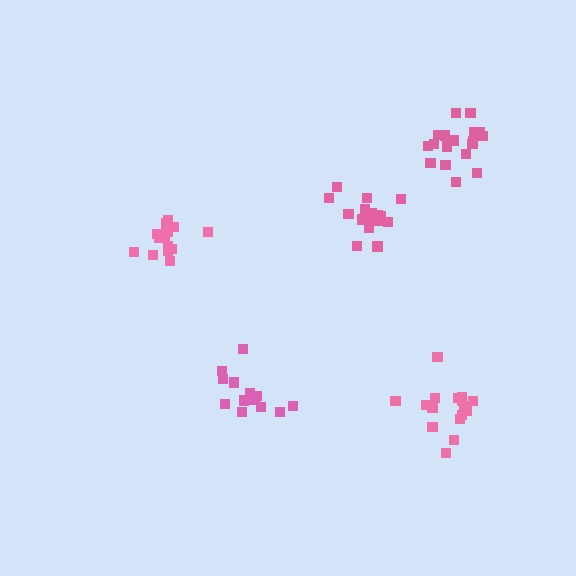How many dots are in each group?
Group 1: 16 dots, Group 2: 15 dots, Group 3: 13 dots, Group 4: 16 dots, Group 5: 18 dots (78 total).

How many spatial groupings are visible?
There are 5 spatial groupings.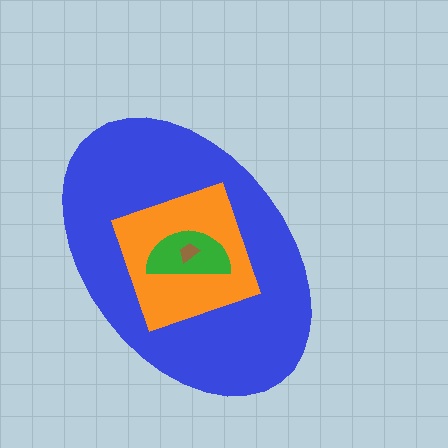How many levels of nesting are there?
4.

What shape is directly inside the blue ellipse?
The orange square.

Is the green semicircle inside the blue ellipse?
Yes.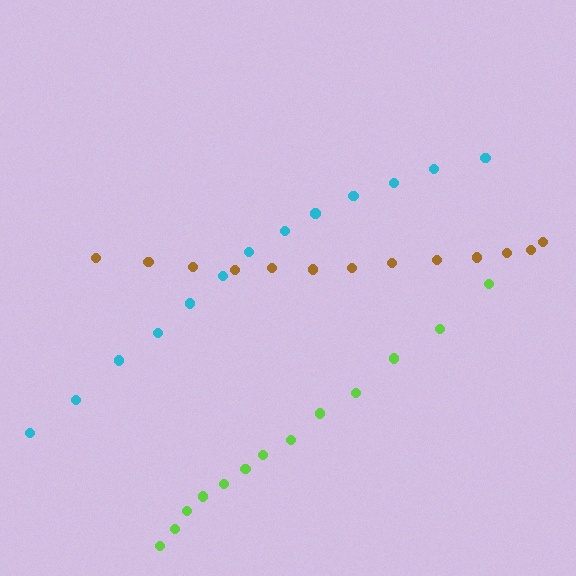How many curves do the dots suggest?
There are 3 distinct paths.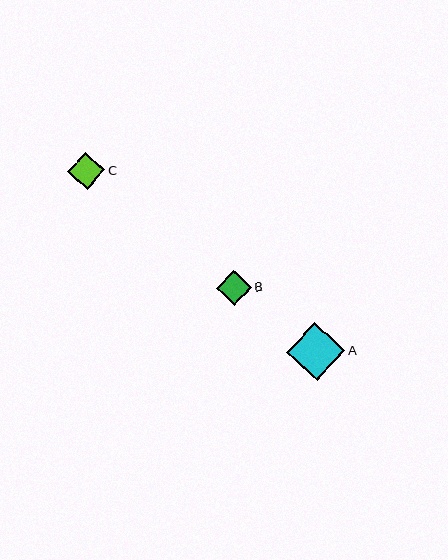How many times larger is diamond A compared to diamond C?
Diamond A is approximately 1.6 times the size of diamond C.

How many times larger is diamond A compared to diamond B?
Diamond A is approximately 1.6 times the size of diamond B.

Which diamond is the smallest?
Diamond B is the smallest with a size of approximately 35 pixels.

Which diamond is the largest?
Diamond A is the largest with a size of approximately 58 pixels.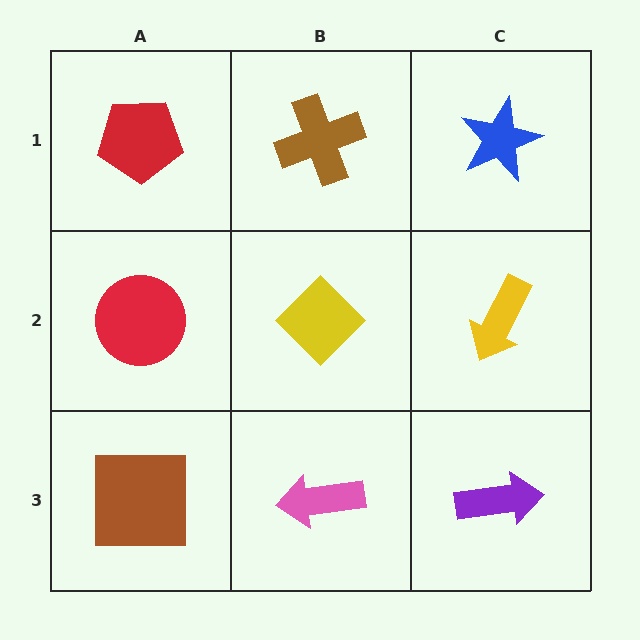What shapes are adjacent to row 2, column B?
A brown cross (row 1, column B), a pink arrow (row 3, column B), a red circle (row 2, column A), a yellow arrow (row 2, column C).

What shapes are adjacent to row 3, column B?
A yellow diamond (row 2, column B), a brown square (row 3, column A), a purple arrow (row 3, column C).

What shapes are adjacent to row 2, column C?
A blue star (row 1, column C), a purple arrow (row 3, column C), a yellow diamond (row 2, column B).